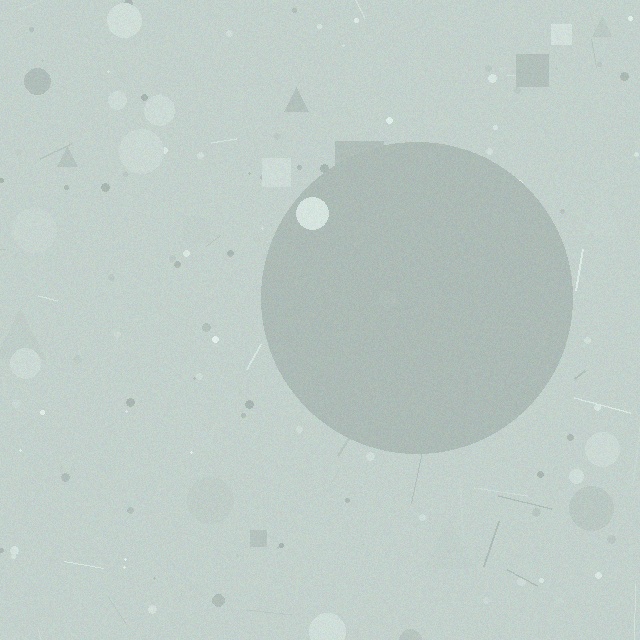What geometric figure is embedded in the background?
A circle is embedded in the background.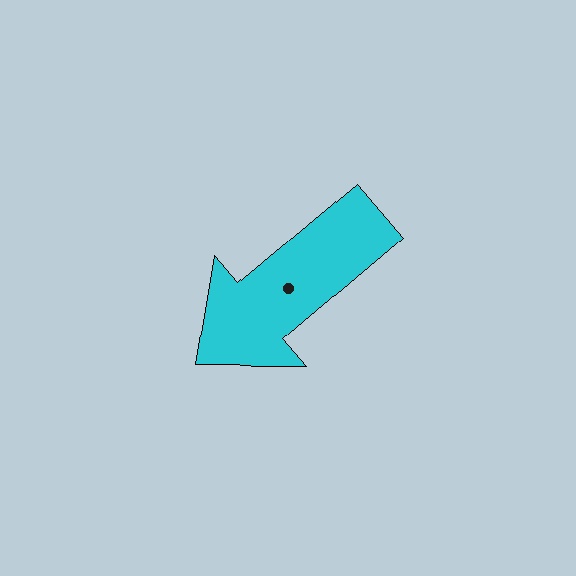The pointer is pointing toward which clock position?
Roughly 8 o'clock.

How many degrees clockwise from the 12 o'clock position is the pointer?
Approximately 230 degrees.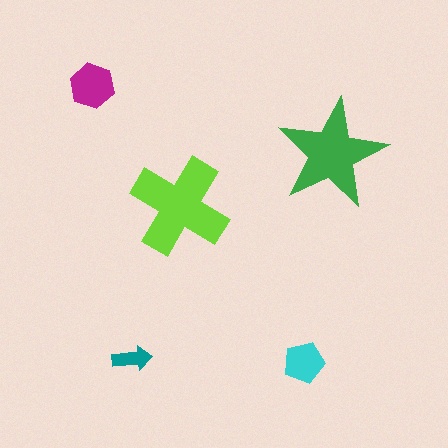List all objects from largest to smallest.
The lime cross, the green star, the magenta hexagon, the cyan pentagon, the teal arrow.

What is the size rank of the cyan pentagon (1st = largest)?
4th.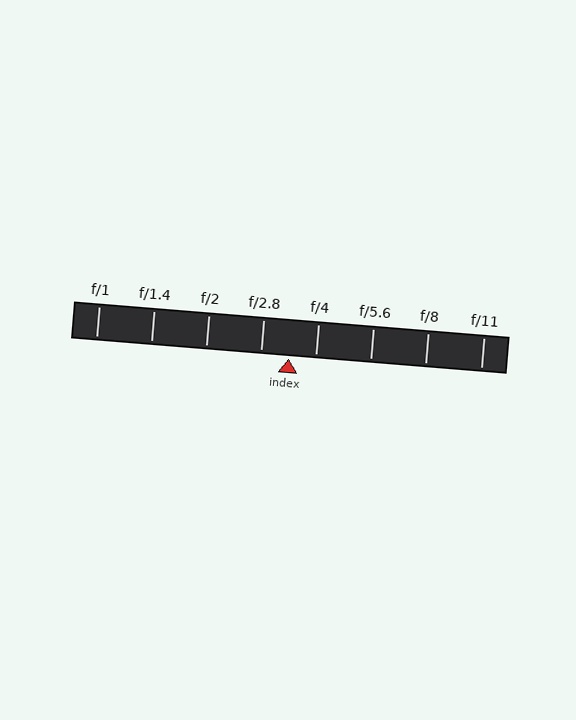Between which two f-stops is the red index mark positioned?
The index mark is between f/2.8 and f/4.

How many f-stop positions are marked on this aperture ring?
There are 8 f-stop positions marked.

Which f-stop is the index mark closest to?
The index mark is closest to f/4.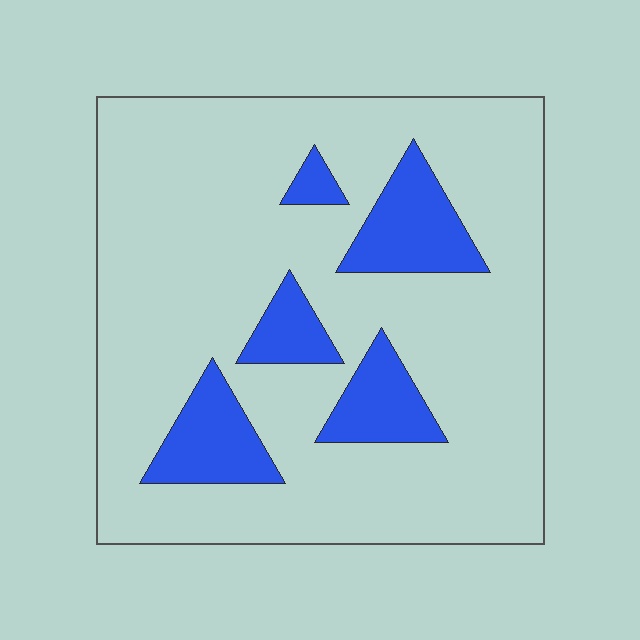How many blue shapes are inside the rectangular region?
5.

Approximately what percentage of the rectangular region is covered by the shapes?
Approximately 20%.